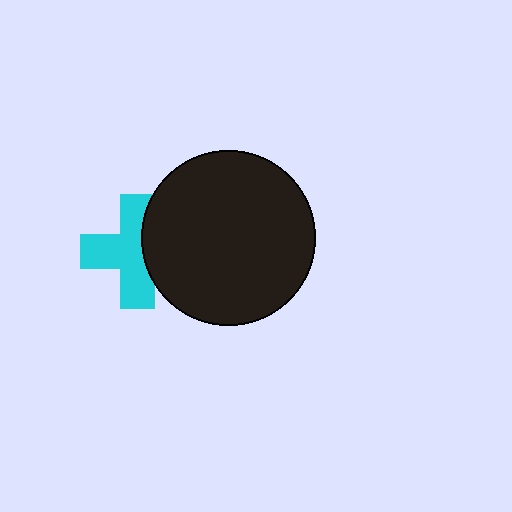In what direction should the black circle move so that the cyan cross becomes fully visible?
The black circle should move right. That is the shortest direction to clear the overlap and leave the cyan cross fully visible.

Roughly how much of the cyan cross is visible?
Most of it is visible (roughly 66%).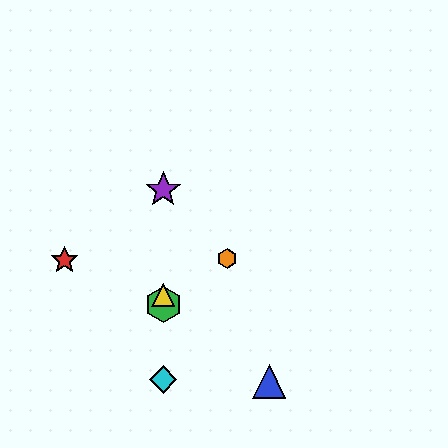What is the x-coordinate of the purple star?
The purple star is at x≈163.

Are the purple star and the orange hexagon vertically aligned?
No, the purple star is at x≈163 and the orange hexagon is at x≈227.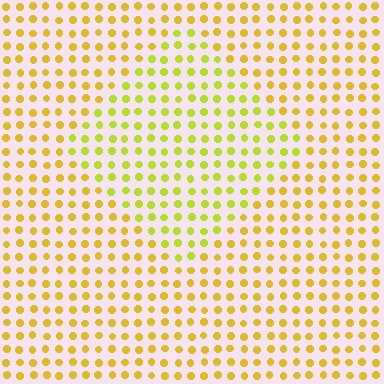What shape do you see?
I see a diamond.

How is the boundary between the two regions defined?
The boundary is defined purely by a slight shift in hue (about 26 degrees). Spacing, size, and orientation are identical on both sides.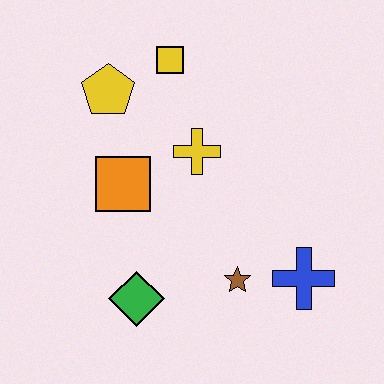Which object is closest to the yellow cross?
The orange square is closest to the yellow cross.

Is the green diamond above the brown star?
No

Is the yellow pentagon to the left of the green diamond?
Yes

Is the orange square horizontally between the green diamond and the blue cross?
No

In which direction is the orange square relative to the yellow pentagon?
The orange square is below the yellow pentagon.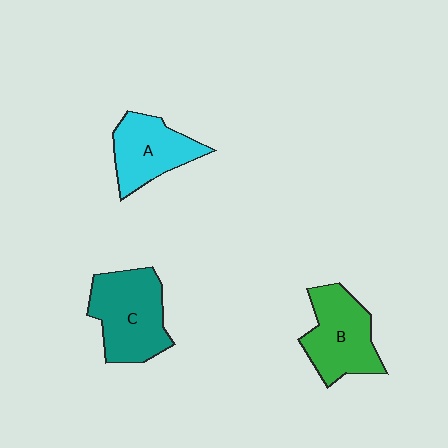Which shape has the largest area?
Shape C (teal).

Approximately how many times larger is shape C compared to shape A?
Approximately 1.3 times.